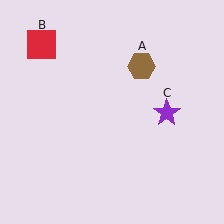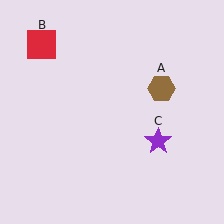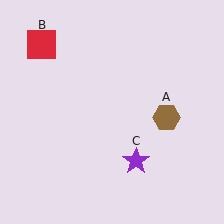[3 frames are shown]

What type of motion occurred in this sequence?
The brown hexagon (object A), purple star (object C) rotated clockwise around the center of the scene.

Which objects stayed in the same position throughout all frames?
Red square (object B) remained stationary.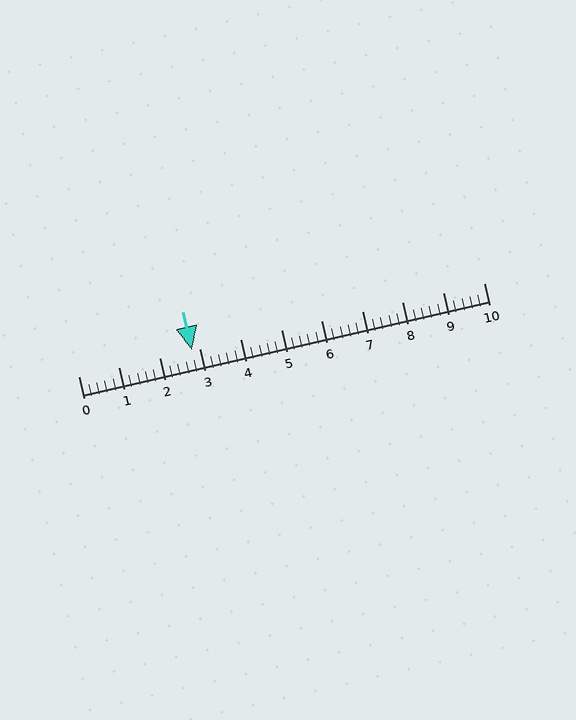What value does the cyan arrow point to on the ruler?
The cyan arrow points to approximately 2.8.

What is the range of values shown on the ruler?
The ruler shows values from 0 to 10.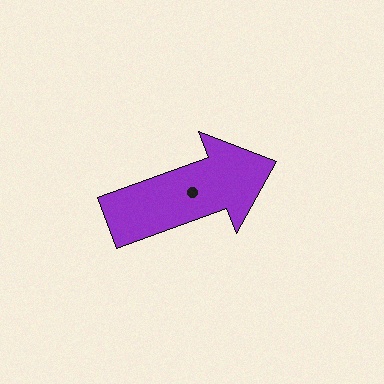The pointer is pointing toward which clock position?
Roughly 2 o'clock.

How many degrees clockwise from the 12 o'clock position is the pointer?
Approximately 70 degrees.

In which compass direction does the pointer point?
East.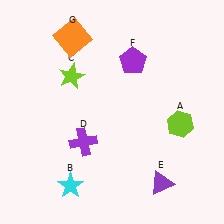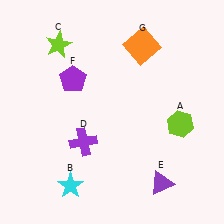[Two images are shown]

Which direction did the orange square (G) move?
The orange square (G) moved right.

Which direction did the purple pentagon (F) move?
The purple pentagon (F) moved left.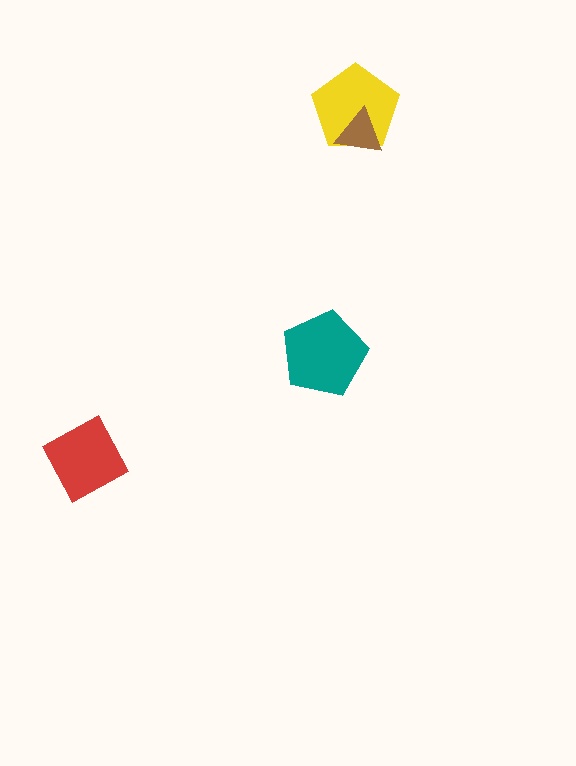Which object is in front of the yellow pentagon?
The brown triangle is in front of the yellow pentagon.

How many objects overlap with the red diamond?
0 objects overlap with the red diamond.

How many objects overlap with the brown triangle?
1 object overlaps with the brown triangle.